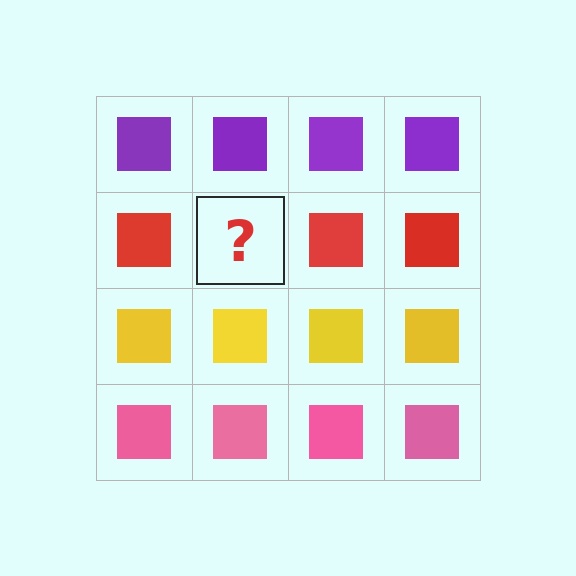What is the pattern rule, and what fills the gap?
The rule is that each row has a consistent color. The gap should be filled with a red square.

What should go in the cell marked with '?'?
The missing cell should contain a red square.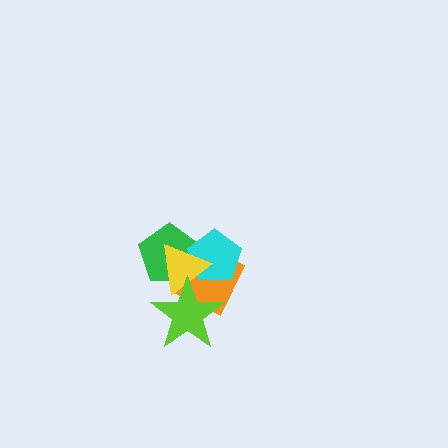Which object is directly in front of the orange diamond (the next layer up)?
The cyan pentagon is directly in front of the orange diamond.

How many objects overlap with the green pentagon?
4 objects overlap with the green pentagon.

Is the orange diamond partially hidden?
Yes, it is partially covered by another shape.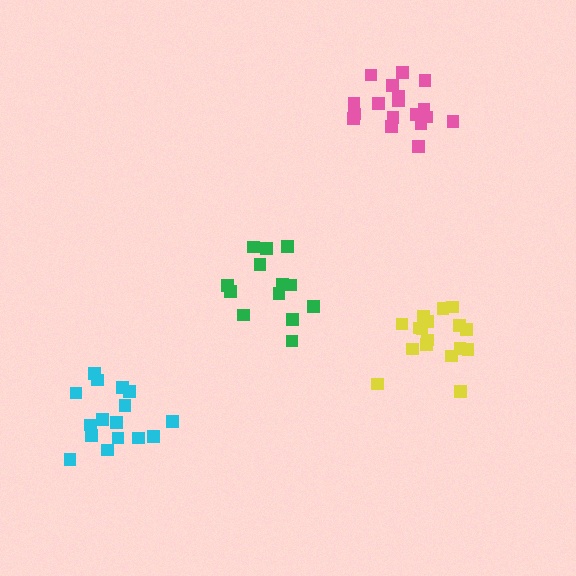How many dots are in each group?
Group 1: 16 dots, Group 2: 17 dots, Group 3: 18 dots, Group 4: 13 dots (64 total).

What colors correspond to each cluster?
The clusters are colored: cyan, yellow, pink, green.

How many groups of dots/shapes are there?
There are 4 groups.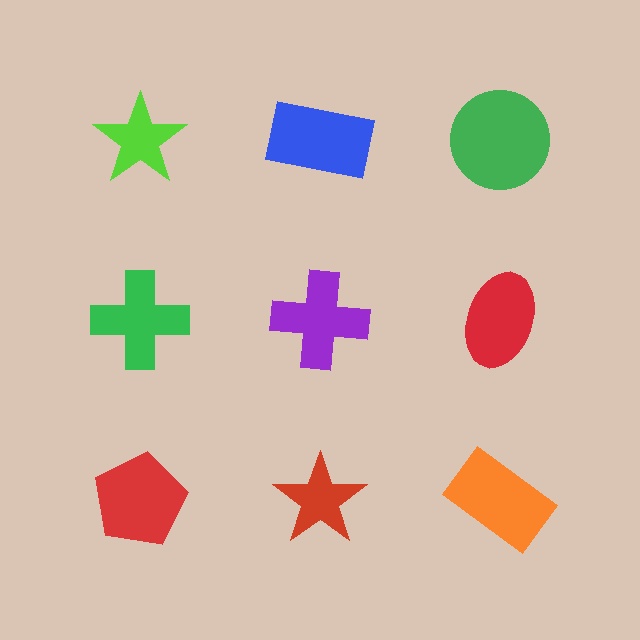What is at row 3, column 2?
A red star.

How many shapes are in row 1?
3 shapes.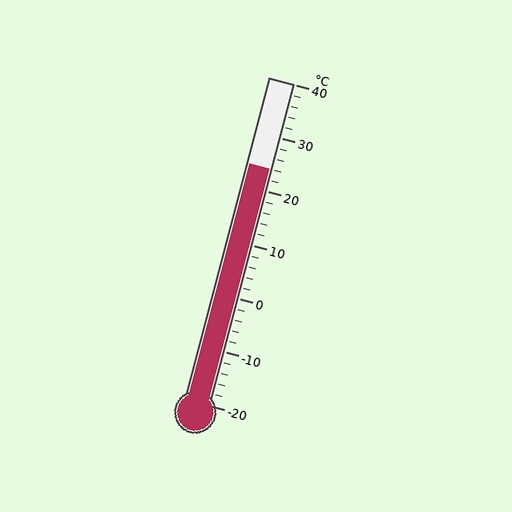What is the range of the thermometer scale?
The thermometer scale ranges from -20°C to 40°C.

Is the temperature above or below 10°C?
The temperature is above 10°C.